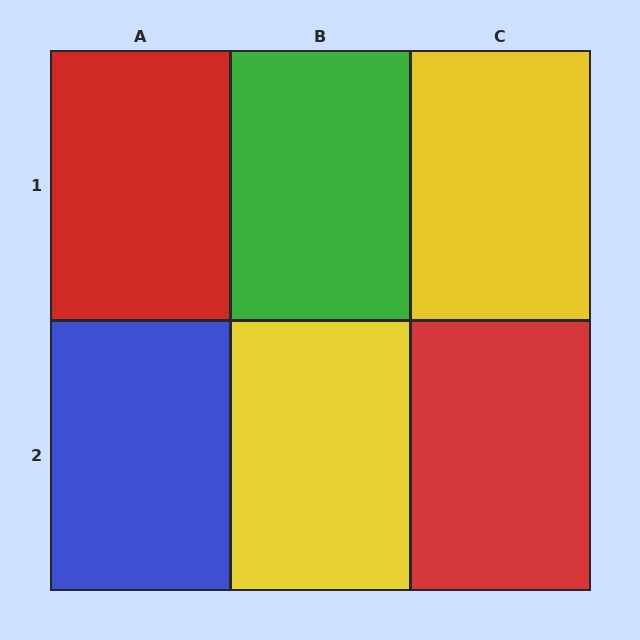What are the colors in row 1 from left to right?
Red, green, yellow.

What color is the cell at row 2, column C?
Red.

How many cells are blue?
1 cell is blue.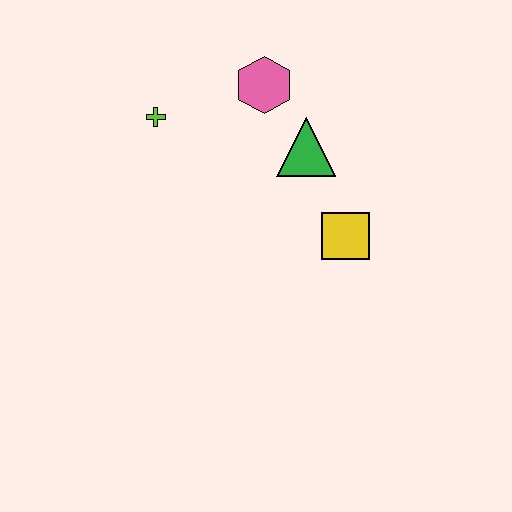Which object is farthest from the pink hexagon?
The yellow square is farthest from the pink hexagon.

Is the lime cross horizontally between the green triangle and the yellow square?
No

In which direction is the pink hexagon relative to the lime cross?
The pink hexagon is to the right of the lime cross.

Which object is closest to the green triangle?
The pink hexagon is closest to the green triangle.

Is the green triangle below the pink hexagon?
Yes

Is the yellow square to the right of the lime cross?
Yes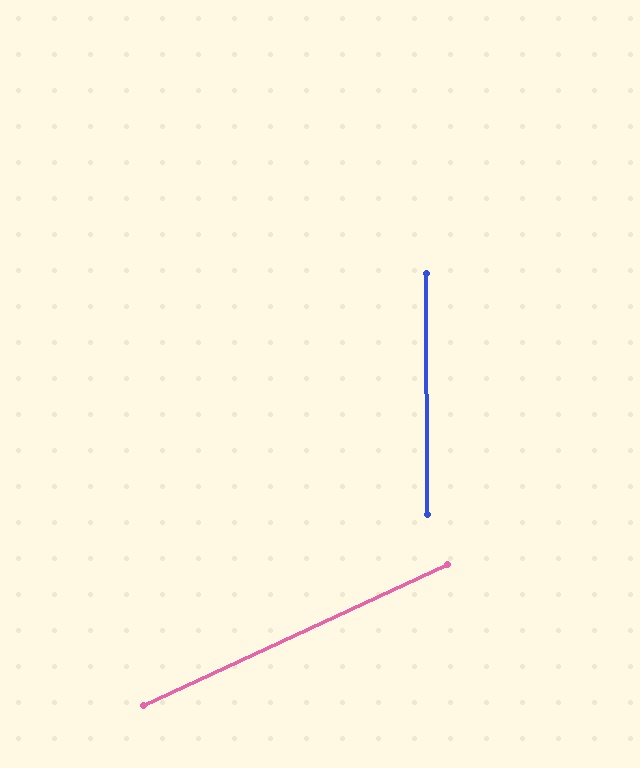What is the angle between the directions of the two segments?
Approximately 65 degrees.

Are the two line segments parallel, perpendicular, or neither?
Neither parallel nor perpendicular — they differ by about 65°.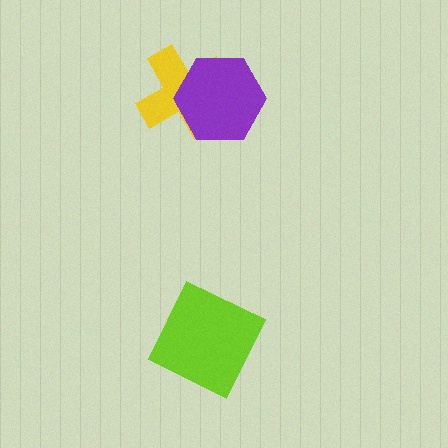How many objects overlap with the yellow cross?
1 object overlaps with the yellow cross.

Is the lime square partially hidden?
No, no other shape covers it.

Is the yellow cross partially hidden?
Yes, it is partially covered by another shape.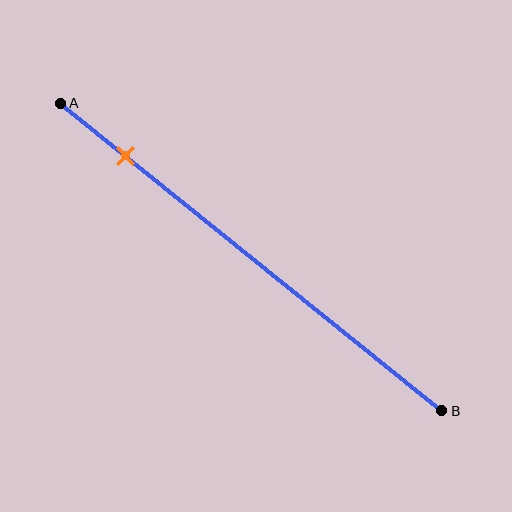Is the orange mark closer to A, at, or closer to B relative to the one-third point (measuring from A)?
The orange mark is closer to point A than the one-third point of segment AB.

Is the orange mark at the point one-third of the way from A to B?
No, the mark is at about 15% from A, not at the 33% one-third point.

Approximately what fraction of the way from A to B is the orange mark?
The orange mark is approximately 15% of the way from A to B.